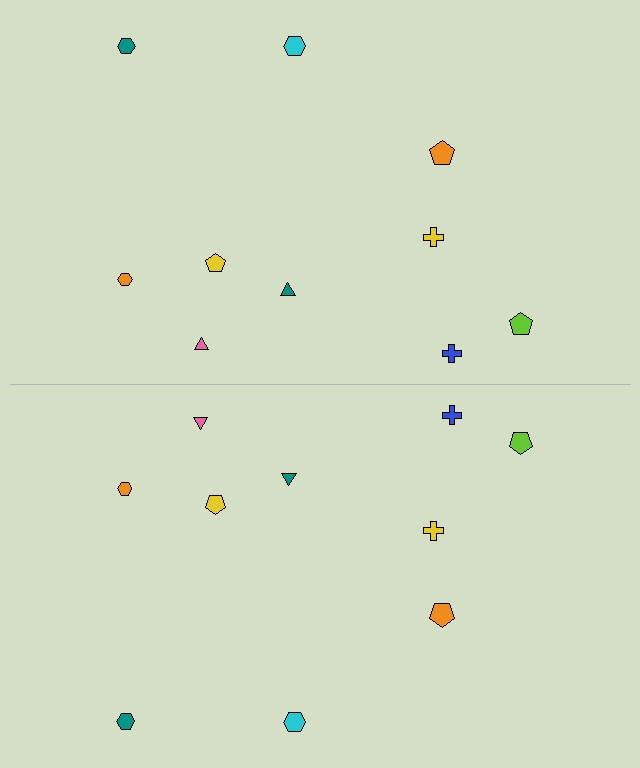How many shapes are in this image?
There are 20 shapes in this image.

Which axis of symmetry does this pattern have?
The pattern has a horizontal axis of symmetry running through the center of the image.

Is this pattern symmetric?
Yes, this pattern has bilateral (reflection) symmetry.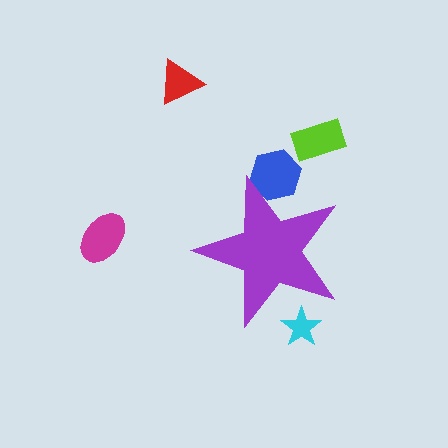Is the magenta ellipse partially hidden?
No, the magenta ellipse is fully visible.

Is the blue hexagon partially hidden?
Yes, the blue hexagon is partially hidden behind the purple star.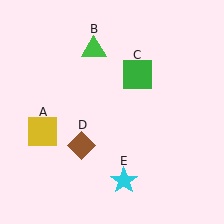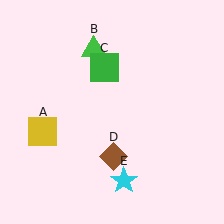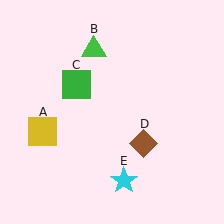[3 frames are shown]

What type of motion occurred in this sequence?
The green square (object C), brown diamond (object D) rotated counterclockwise around the center of the scene.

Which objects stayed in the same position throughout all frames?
Yellow square (object A) and green triangle (object B) and cyan star (object E) remained stationary.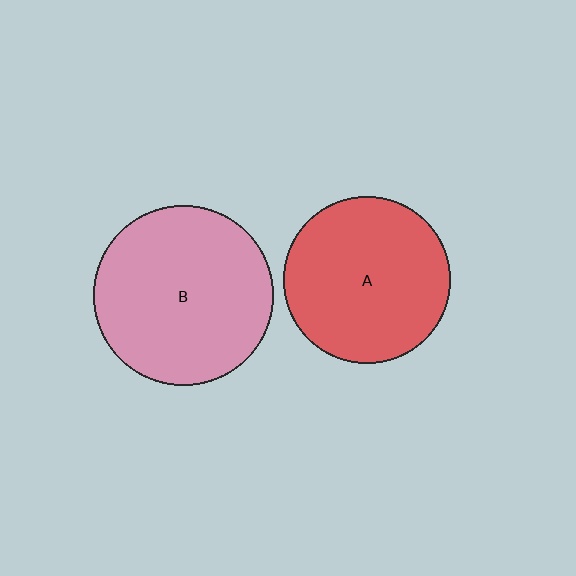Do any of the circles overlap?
No, none of the circles overlap.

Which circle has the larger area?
Circle B (pink).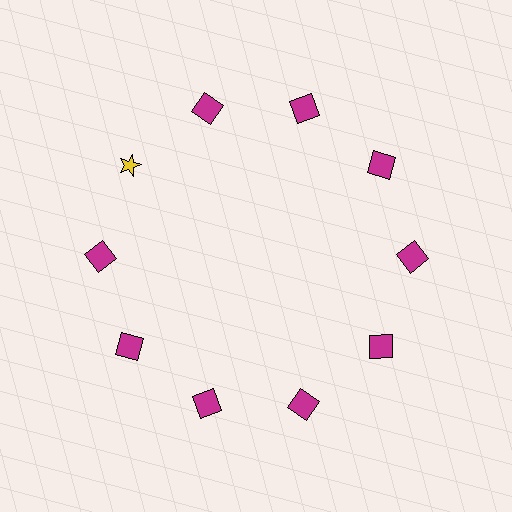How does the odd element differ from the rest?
It differs in both color (yellow instead of magenta) and shape (star instead of square).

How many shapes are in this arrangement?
There are 10 shapes arranged in a ring pattern.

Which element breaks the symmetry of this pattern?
The yellow star at roughly the 10 o'clock position breaks the symmetry. All other shapes are magenta squares.